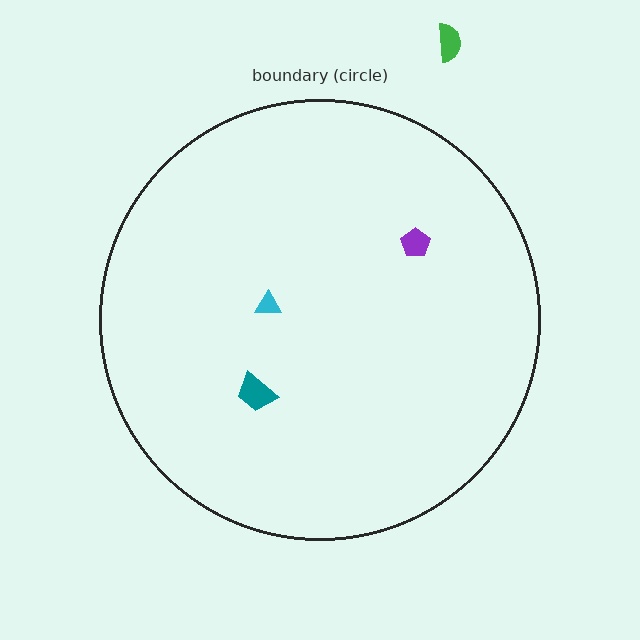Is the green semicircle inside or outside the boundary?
Outside.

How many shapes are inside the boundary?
3 inside, 1 outside.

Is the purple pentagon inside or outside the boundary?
Inside.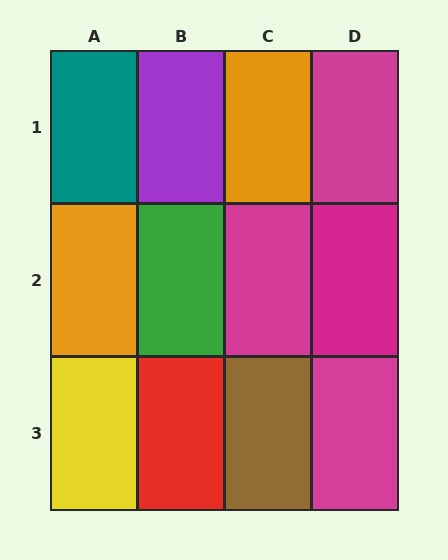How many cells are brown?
1 cell is brown.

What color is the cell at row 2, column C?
Magenta.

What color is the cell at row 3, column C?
Brown.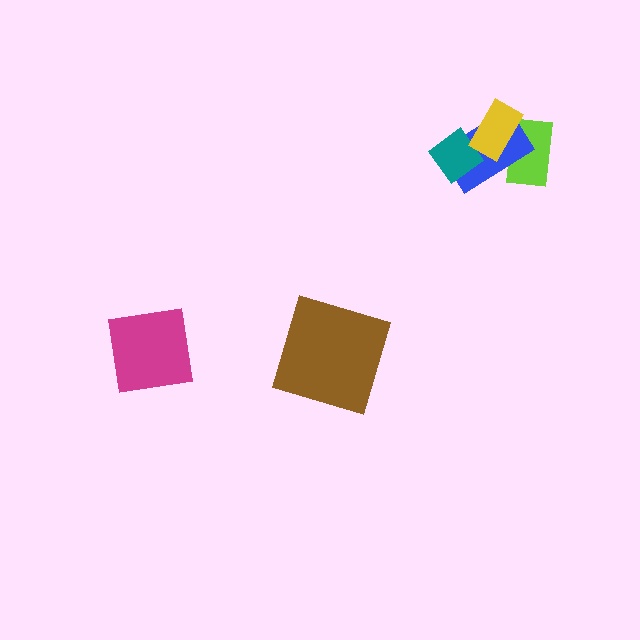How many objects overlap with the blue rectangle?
3 objects overlap with the blue rectangle.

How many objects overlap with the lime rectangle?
2 objects overlap with the lime rectangle.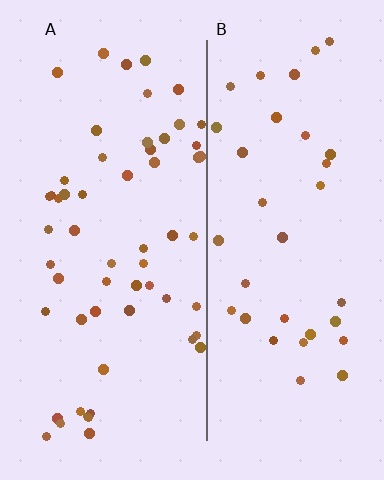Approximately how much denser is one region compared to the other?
Approximately 1.6× — region A over region B.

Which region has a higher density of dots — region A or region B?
A (the left).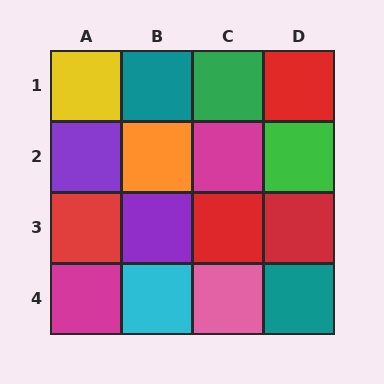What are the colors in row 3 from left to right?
Red, purple, red, red.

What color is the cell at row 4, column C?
Pink.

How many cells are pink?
1 cell is pink.